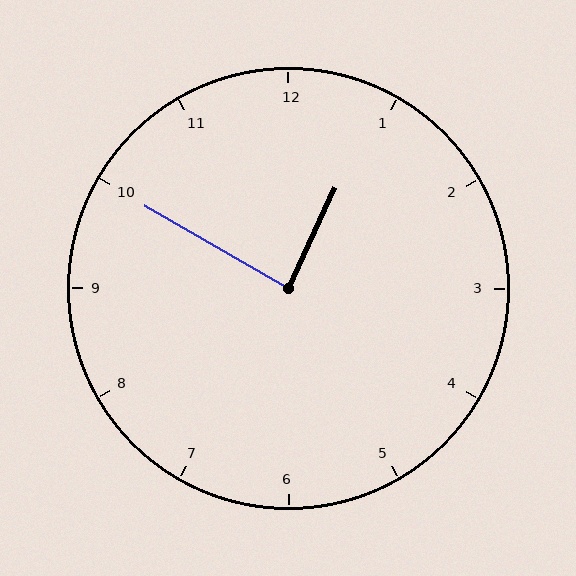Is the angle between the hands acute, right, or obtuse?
It is right.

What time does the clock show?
12:50.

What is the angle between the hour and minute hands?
Approximately 85 degrees.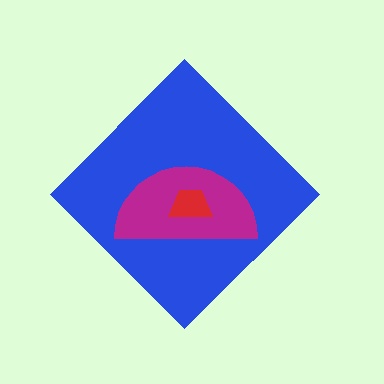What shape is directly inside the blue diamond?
The magenta semicircle.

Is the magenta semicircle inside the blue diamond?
Yes.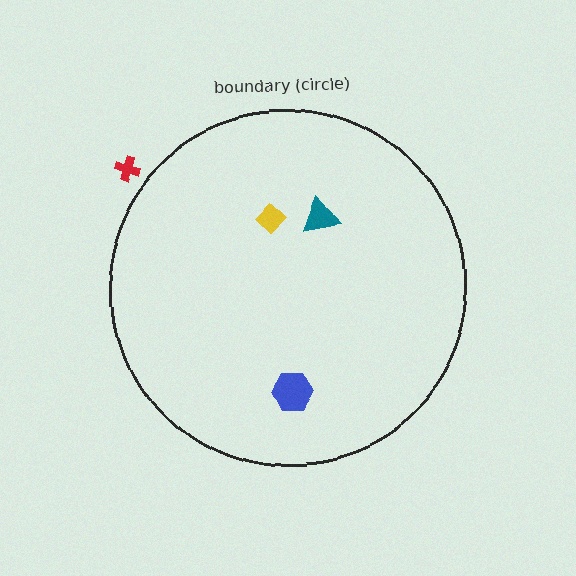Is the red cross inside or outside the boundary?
Outside.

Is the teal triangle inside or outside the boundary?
Inside.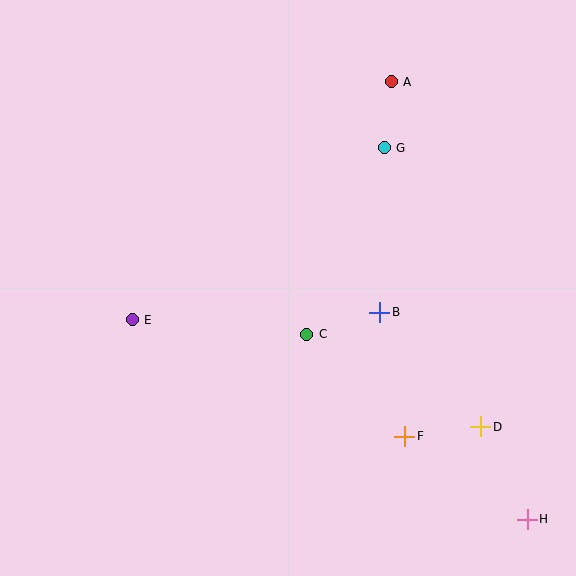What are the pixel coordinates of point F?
Point F is at (405, 436).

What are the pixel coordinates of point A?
Point A is at (391, 82).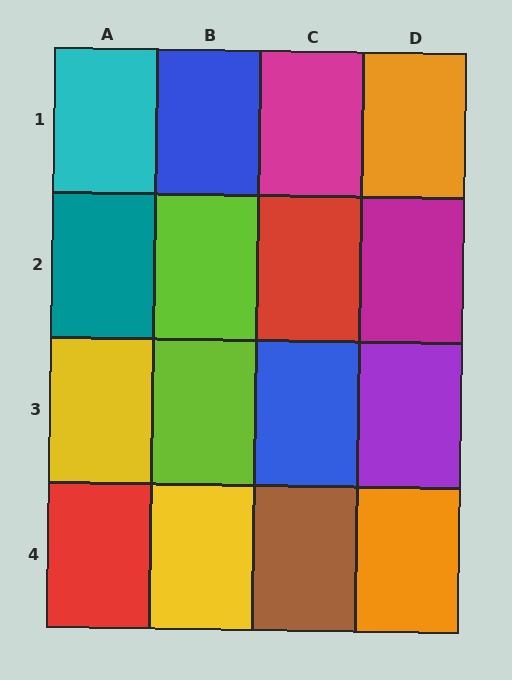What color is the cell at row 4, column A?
Red.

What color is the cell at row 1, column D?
Orange.